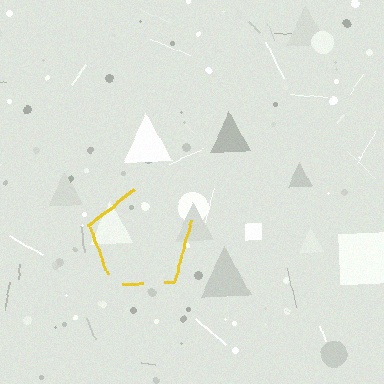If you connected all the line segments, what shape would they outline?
They would outline a pentagon.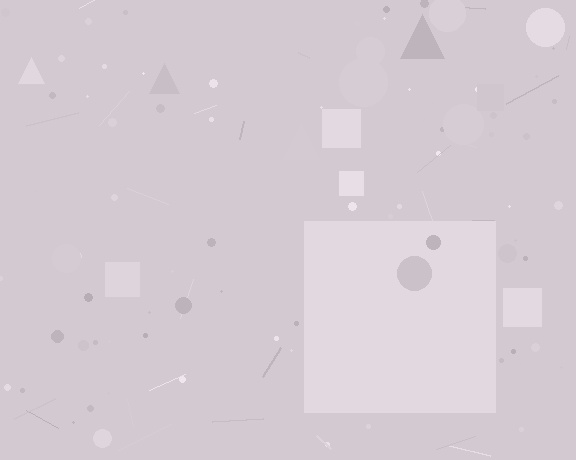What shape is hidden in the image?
A square is hidden in the image.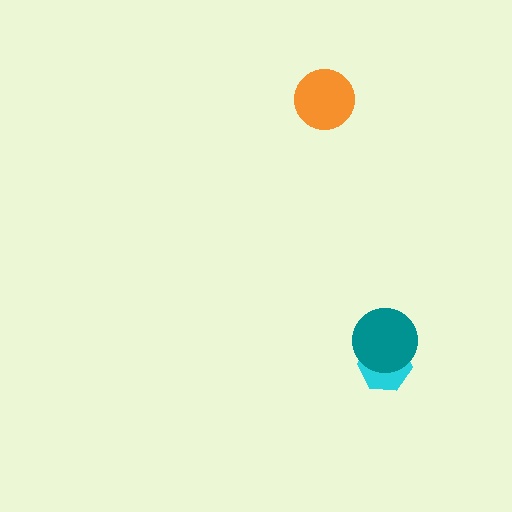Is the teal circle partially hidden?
No, no other shape covers it.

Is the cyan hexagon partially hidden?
Yes, it is partially covered by another shape.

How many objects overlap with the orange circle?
0 objects overlap with the orange circle.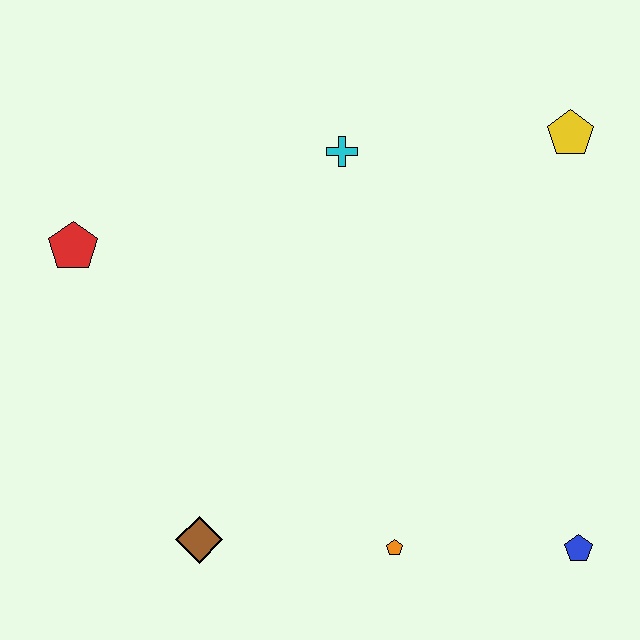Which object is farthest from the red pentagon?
The blue pentagon is farthest from the red pentagon.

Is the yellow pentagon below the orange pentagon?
No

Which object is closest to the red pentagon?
The cyan cross is closest to the red pentagon.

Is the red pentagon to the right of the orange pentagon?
No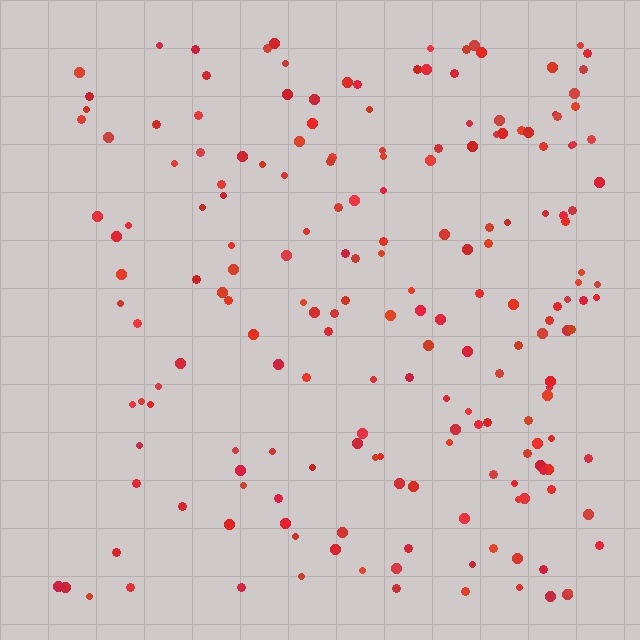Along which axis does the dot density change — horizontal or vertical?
Horizontal.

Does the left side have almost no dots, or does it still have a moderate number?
Still a moderate number, just noticeably fewer than the right.